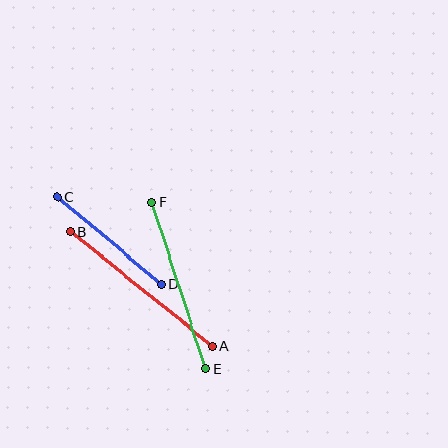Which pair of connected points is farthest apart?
Points A and B are farthest apart.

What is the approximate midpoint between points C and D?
The midpoint is at approximately (110, 240) pixels.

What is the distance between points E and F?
The distance is approximately 175 pixels.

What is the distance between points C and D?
The distance is approximately 136 pixels.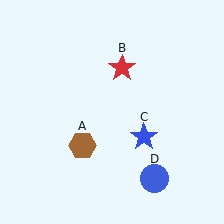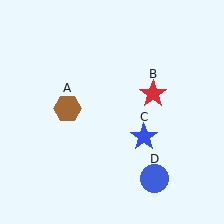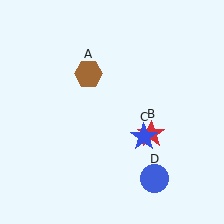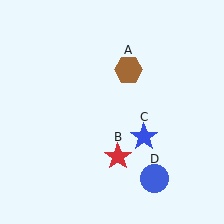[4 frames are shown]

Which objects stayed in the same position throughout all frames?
Blue star (object C) and blue circle (object D) remained stationary.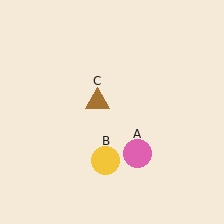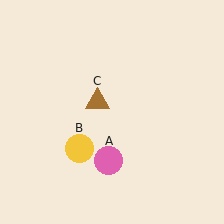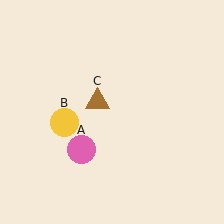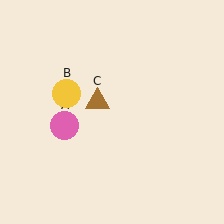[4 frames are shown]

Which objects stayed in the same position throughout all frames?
Brown triangle (object C) remained stationary.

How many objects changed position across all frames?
2 objects changed position: pink circle (object A), yellow circle (object B).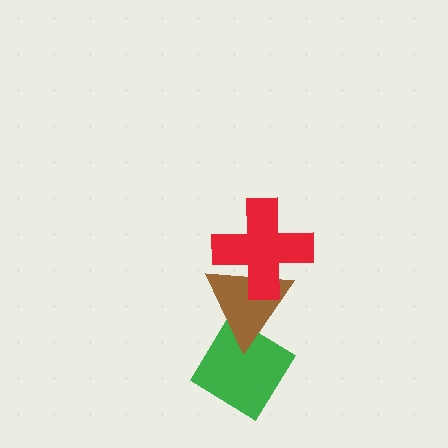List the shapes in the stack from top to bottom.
From top to bottom: the red cross, the brown triangle, the green diamond.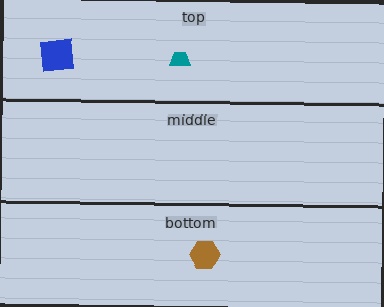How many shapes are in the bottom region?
1.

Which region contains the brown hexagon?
The bottom region.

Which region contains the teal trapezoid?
The top region.